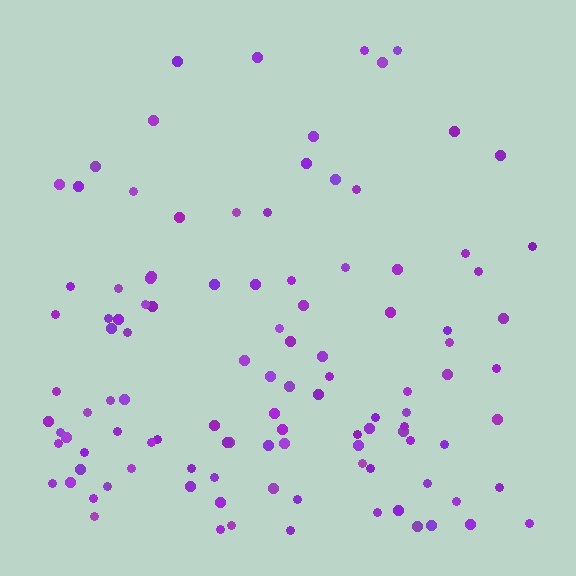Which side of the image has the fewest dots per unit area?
The top.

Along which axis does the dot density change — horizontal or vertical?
Vertical.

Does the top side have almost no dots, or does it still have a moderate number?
Still a moderate number, just noticeably fewer than the bottom.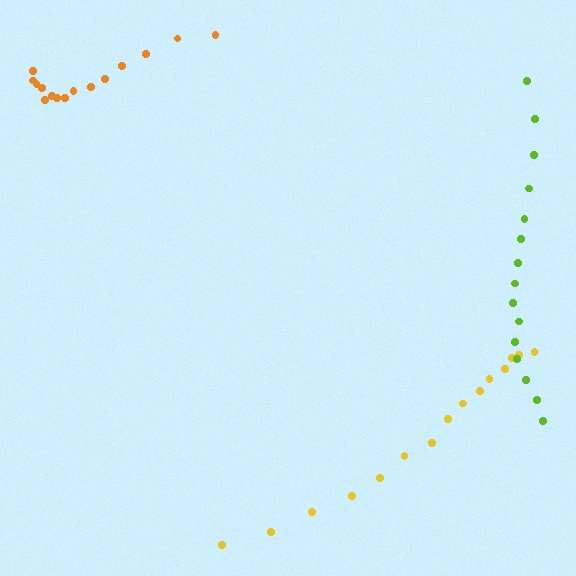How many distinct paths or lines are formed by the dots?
There are 3 distinct paths.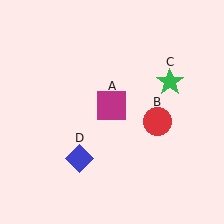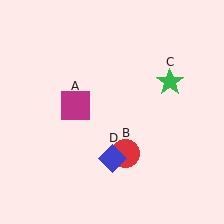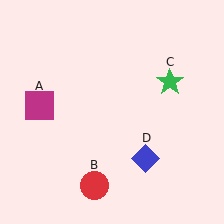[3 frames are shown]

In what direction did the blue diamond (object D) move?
The blue diamond (object D) moved right.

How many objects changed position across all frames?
3 objects changed position: magenta square (object A), red circle (object B), blue diamond (object D).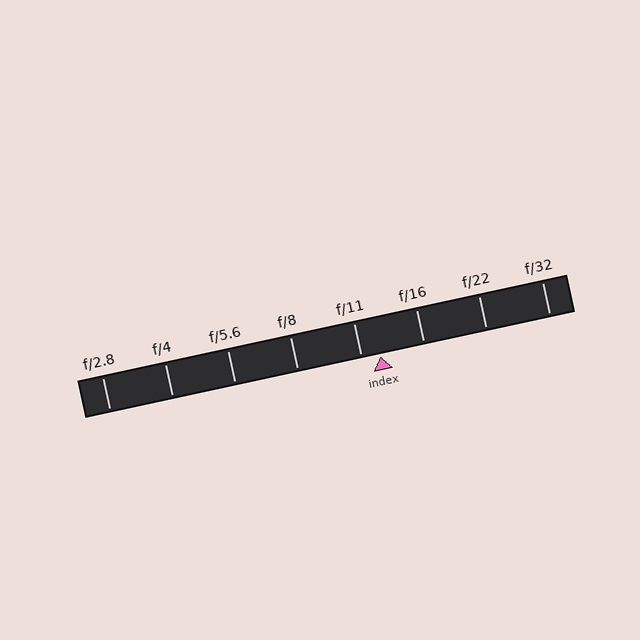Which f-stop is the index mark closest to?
The index mark is closest to f/11.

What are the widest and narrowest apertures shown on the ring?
The widest aperture shown is f/2.8 and the narrowest is f/32.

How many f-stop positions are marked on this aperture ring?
There are 8 f-stop positions marked.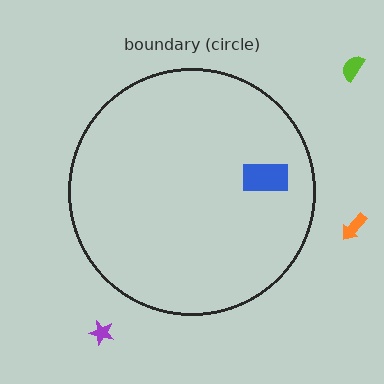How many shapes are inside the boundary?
1 inside, 3 outside.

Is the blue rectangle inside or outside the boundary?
Inside.